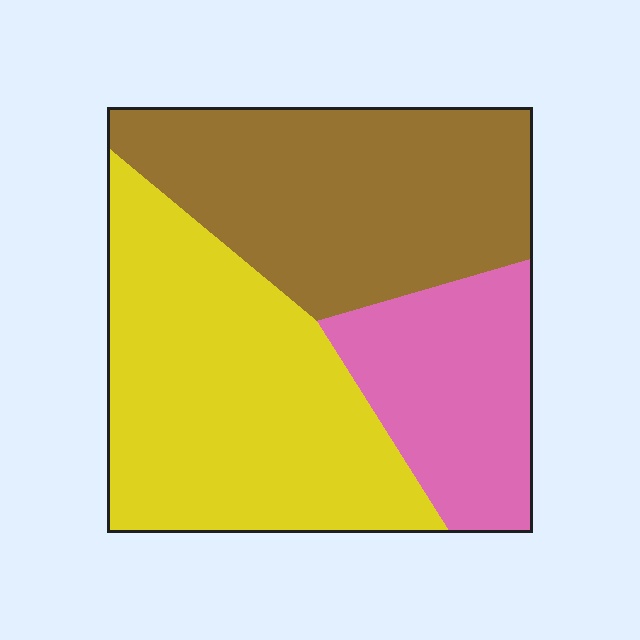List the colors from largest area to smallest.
From largest to smallest: yellow, brown, pink.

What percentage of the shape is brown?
Brown takes up about three eighths (3/8) of the shape.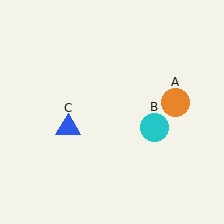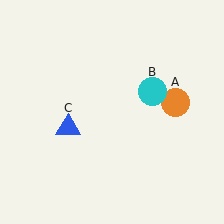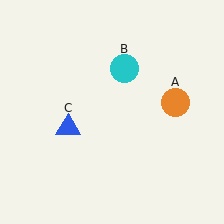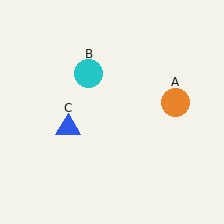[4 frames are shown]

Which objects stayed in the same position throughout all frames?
Orange circle (object A) and blue triangle (object C) remained stationary.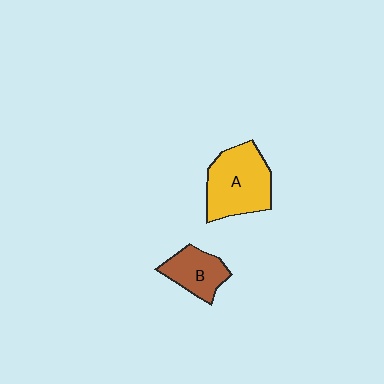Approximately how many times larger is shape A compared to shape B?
Approximately 1.7 times.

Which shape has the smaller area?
Shape B (brown).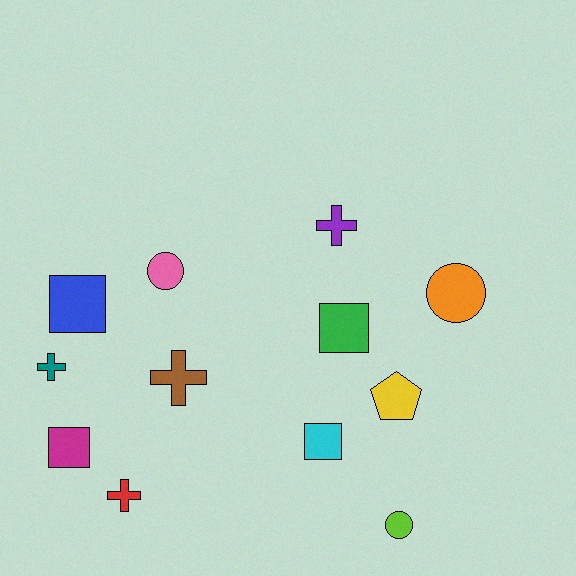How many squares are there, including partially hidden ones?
There are 4 squares.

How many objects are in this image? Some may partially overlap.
There are 12 objects.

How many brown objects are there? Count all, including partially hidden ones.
There is 1 brown object.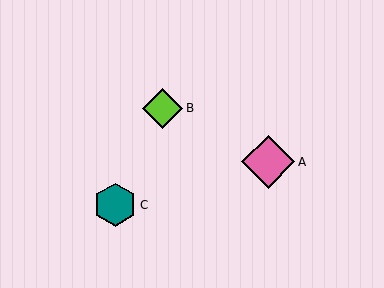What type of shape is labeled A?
Shape A is a pink diamond.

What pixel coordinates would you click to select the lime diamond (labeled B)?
Click at (162, 108) to select the lime diamond B.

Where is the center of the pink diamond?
The center of the pink diamond is at (268, 162).